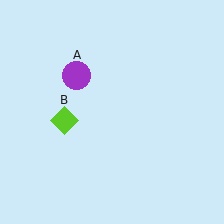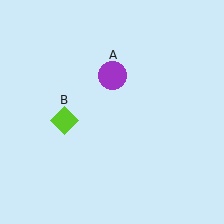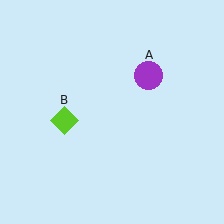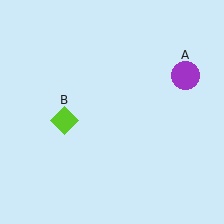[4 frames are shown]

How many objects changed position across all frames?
1 object changed position: purple circle (object A).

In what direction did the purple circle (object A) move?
The purple circle (object A) moved right.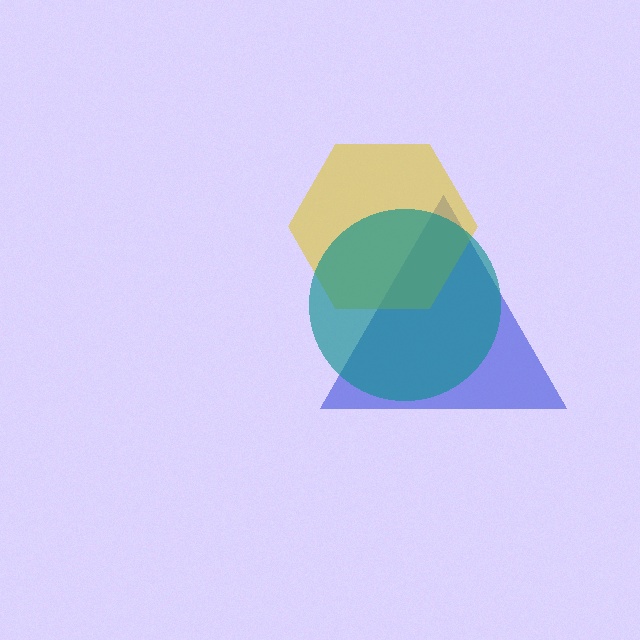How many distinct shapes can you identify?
There are 3 distinct shapes: a blue triangle, a yellow hexagon, a teal circle.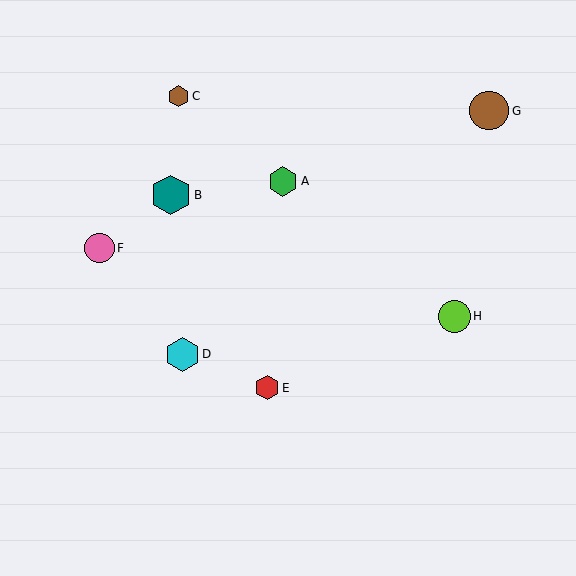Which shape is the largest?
The teal hexagon (labeled B) is the largest.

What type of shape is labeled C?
Shape C is a brown hexagon.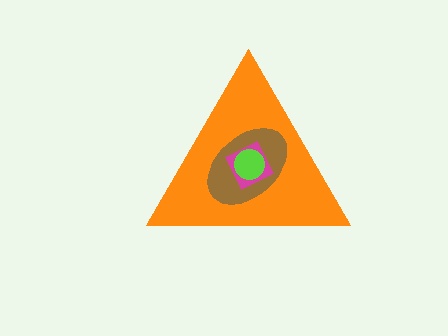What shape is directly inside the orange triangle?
The brown ellipse.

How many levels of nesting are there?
4.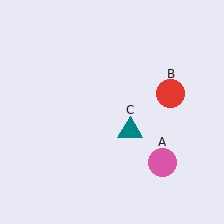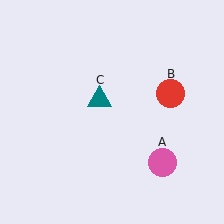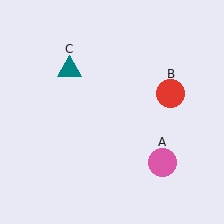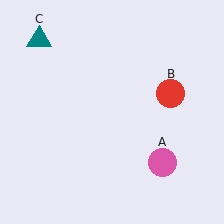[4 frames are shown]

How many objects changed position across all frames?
1 object changed position: teal triangle (object C).